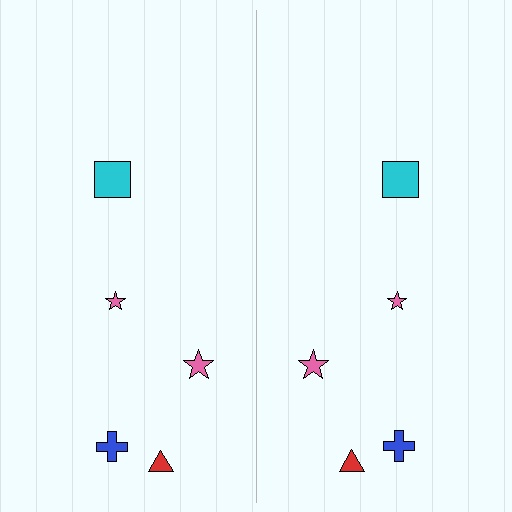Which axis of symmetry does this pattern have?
The pattern has a vertical axis of symmetry running through the center of the image.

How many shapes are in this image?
There are 10 shapes in this image.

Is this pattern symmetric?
Yes, this pattern has bilateral (reflection) symmetry.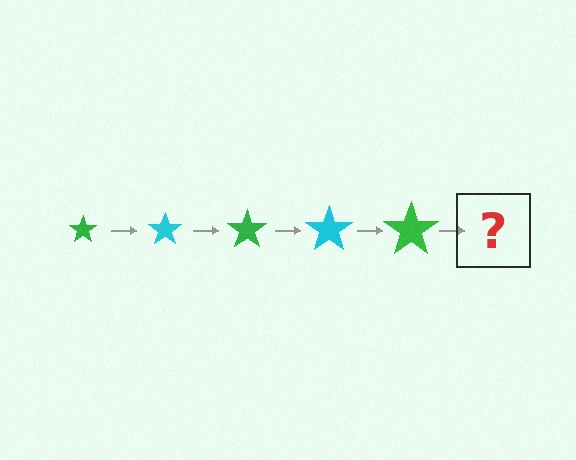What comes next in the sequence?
The next element should be a cyan star, larger than the previous one.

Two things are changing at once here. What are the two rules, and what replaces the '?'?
The two rules are that the star grows larger each step and the color cycles through green and cyan. The '?' should be a cyan star, larger than the previous one.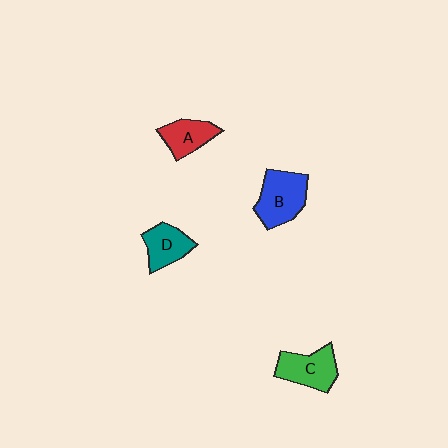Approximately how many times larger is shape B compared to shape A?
Approximately 1.4 times.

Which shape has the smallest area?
Shape A (red).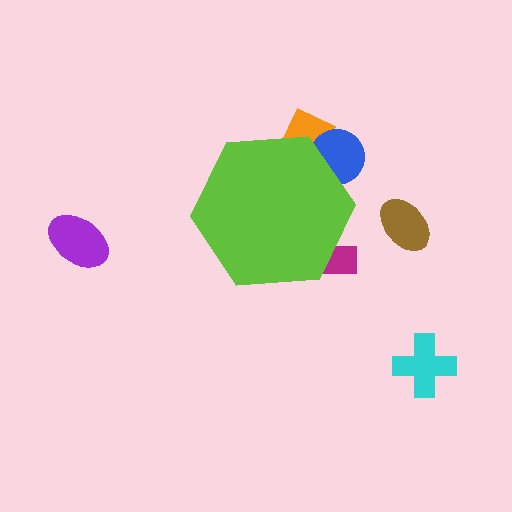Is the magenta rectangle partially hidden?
Yes, the magenta rectangle is partially hidden behind the lime hexagon.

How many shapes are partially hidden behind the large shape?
3 shapes are partially hidden.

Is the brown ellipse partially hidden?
No, the brown ellipse is fully visible.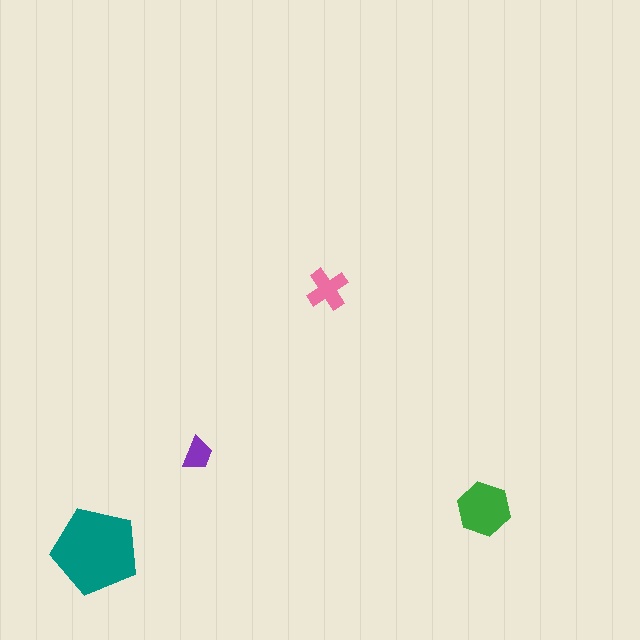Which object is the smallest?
The purple trapezoid.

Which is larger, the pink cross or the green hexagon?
The green hexagon.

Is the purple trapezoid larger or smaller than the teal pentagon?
Smaller.